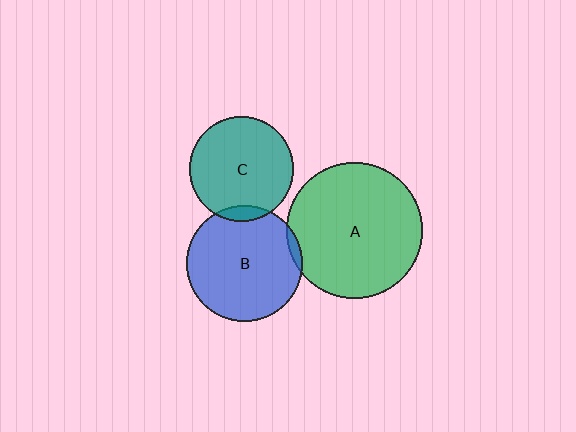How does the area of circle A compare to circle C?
Approximately 1.7 times.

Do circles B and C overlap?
Yes.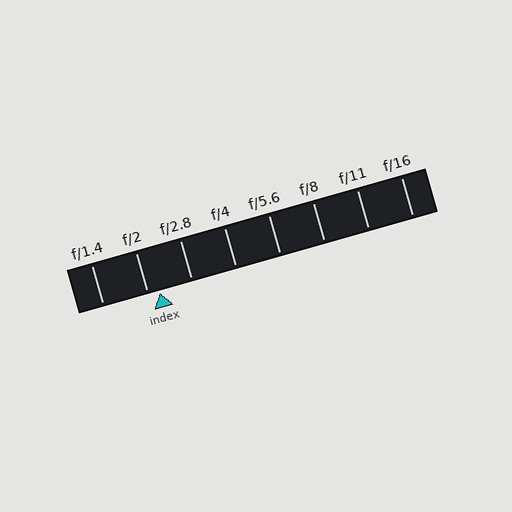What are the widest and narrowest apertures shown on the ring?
The widest aperture shown is f/1.4 and the narrowest is f/16.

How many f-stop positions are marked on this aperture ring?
There are 8 f-stop positions marked.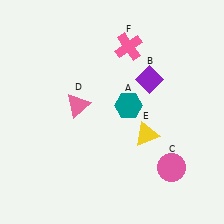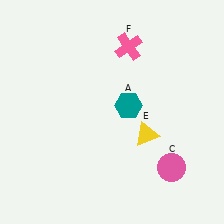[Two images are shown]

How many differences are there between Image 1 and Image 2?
There are 2 differences between the two images.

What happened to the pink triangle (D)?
The pink triangle (D) was removed in Image 2. It was in the top-left area of Image 1.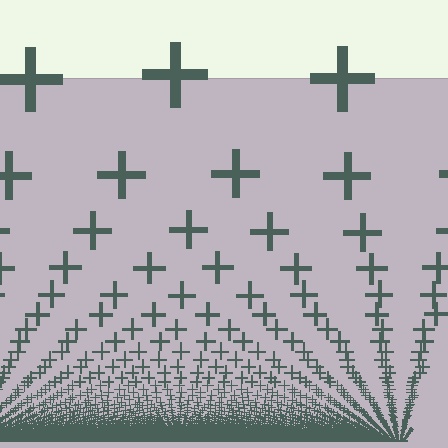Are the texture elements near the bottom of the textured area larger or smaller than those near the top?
Smaller. The gradient is inverted — elements near the bottom are smaller and denser.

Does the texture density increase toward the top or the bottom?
Density increases toward the bottom.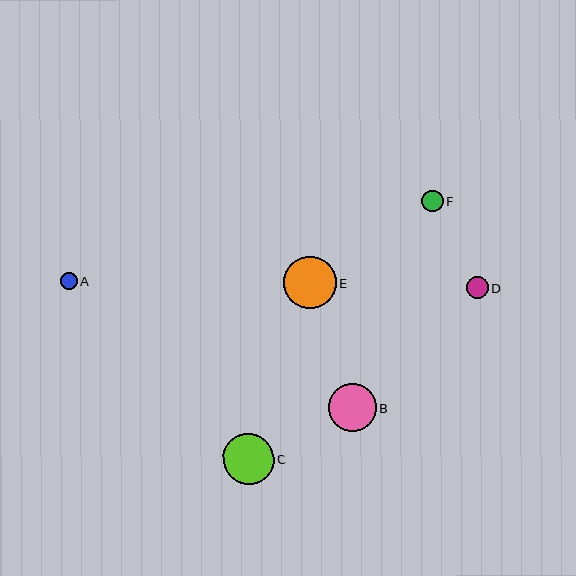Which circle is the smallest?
Circle A is the smallest with a size of approximately 17 pixels.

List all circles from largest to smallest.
From largest to smallest: E, C, B, D, F, A.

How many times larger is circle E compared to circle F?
Circle E is approximately 2.4 times the size of circle F.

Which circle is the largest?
Circle E is the largest with a size of approximately 52 pixels.